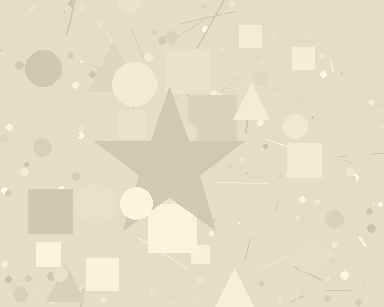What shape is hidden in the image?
A star is hidden in the image.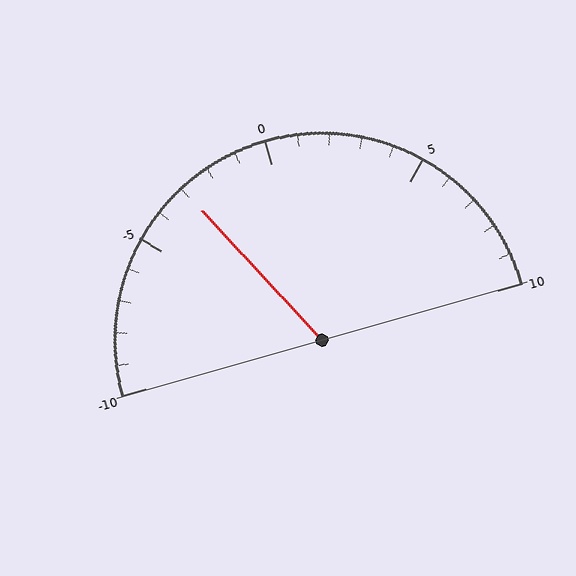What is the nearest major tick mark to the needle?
The nearest major tick mark is -5.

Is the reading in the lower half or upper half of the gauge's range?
The reading is in the lower half of the range (-10 to 10).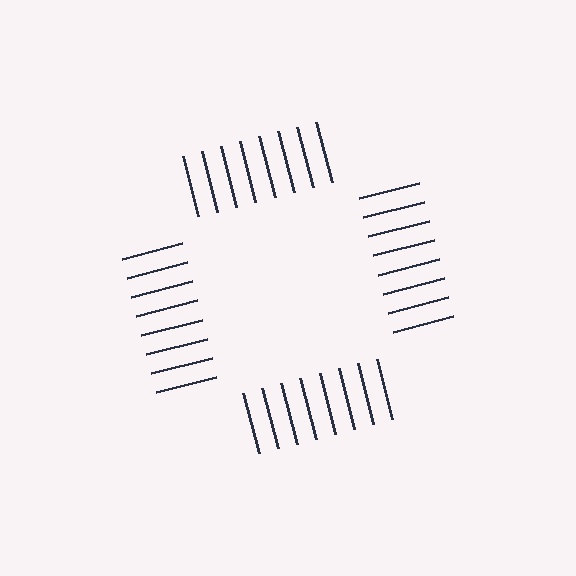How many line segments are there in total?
32 — 8 along each of the 4 edges.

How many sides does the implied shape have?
4 sides — the line-ends trace a square.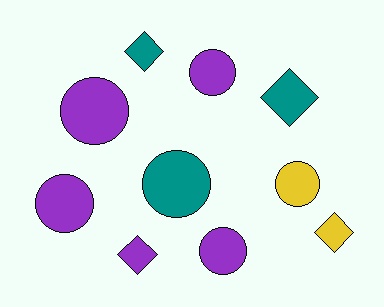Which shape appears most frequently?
Circle, with 6 objects.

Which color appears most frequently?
Purple, with 5 objects.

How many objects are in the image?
There are 10 objects.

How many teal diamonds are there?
There are 2 teal diamonds.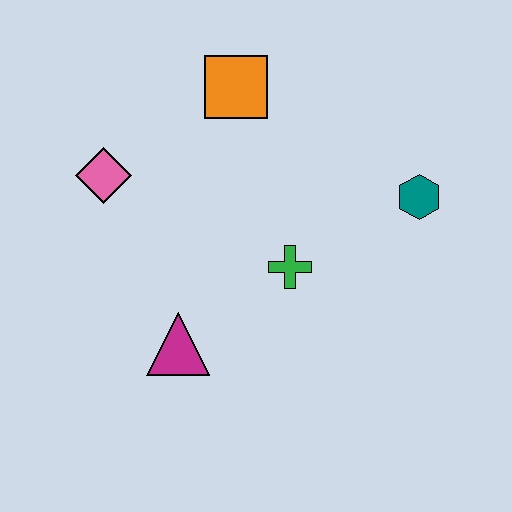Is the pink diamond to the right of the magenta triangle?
No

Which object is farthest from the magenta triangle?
The teal hexagon is farthest from the magenta triangle.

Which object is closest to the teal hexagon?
The green cross is closest to the teal hexagon.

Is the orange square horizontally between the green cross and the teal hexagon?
No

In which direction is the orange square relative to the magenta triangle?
The orange square is above the magenta triangle.